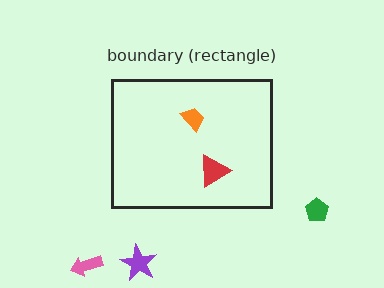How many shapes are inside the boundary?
2 inside, 3 outside.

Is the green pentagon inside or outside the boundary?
Outside.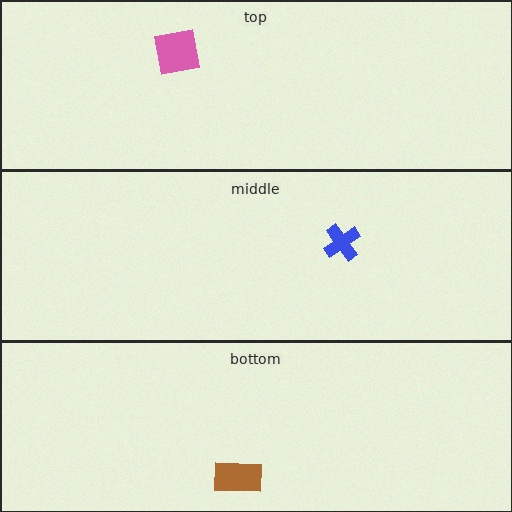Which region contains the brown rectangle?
The bottom region.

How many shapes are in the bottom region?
1.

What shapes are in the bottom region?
The brown rectangle.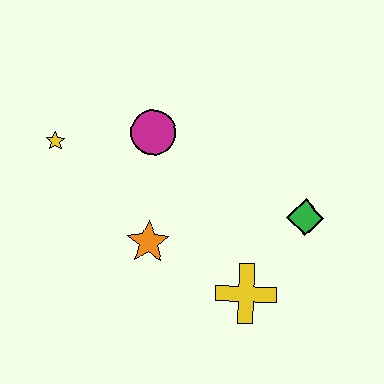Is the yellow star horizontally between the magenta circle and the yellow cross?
No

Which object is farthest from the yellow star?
The green diamond is farthest from the yellow star.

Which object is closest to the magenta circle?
The yellow star is closest to the magenta circle.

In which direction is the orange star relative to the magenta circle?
The orange star is below the magenta circle.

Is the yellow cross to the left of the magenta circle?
No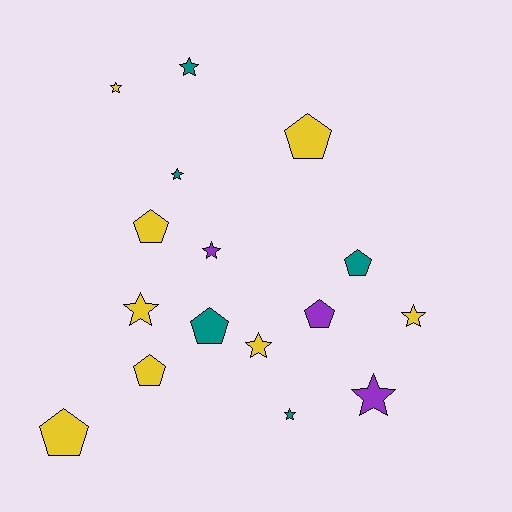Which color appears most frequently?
Yellow, with 8 objects.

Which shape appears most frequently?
Star, with 9 objects.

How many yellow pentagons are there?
There are 4 yellow pentagons.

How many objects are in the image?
There are 16 objects.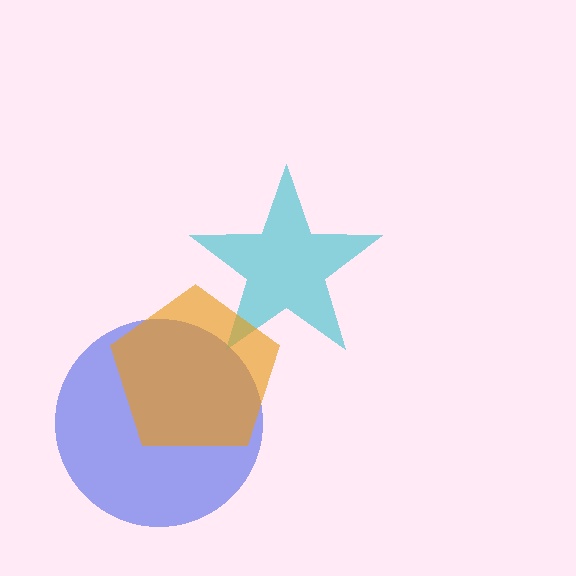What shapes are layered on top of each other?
The layered shapes are: a blue circle, a cyan star, an orange pentagon.